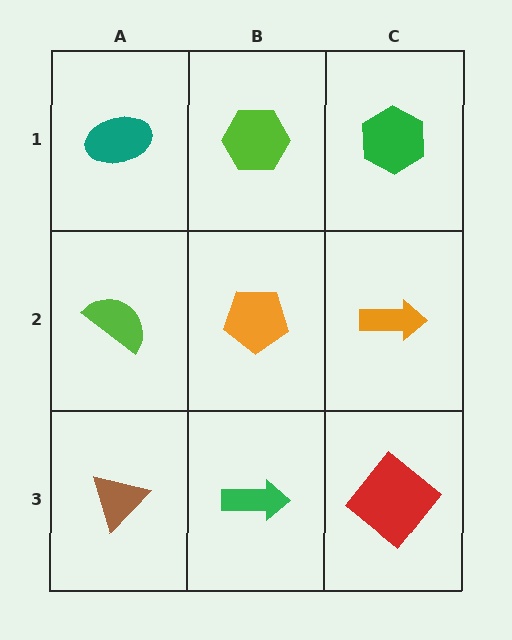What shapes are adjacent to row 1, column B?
An orange pentagon (row 2, column B), a teal ellipse (row 1, column A), a green hexagon (row 1, column C).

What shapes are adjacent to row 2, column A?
A teal ellipse (row 1, column A), a brown triangle (row 3, column A), an orange pentagon (row 2, column B).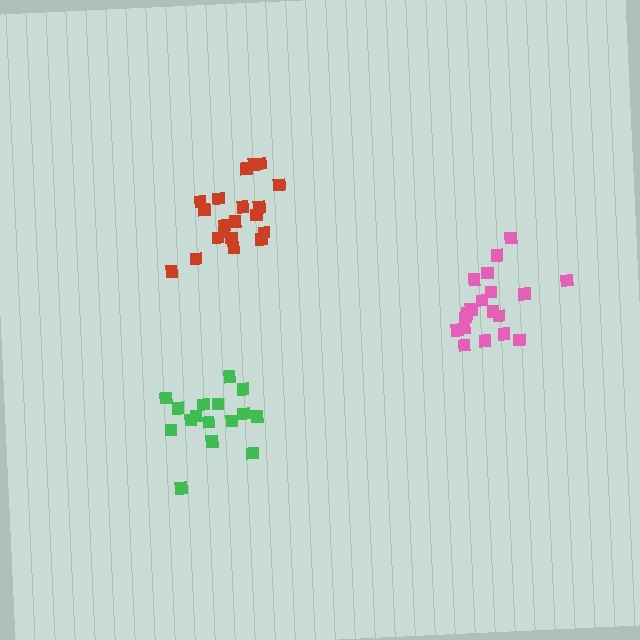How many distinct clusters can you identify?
There are 3 distinct clusters.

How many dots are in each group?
Group 1: 19 dots, Group 2: 16 dots, Group 3: 20 dots (55 total).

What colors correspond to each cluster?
The clusters are colored: pink, green, red.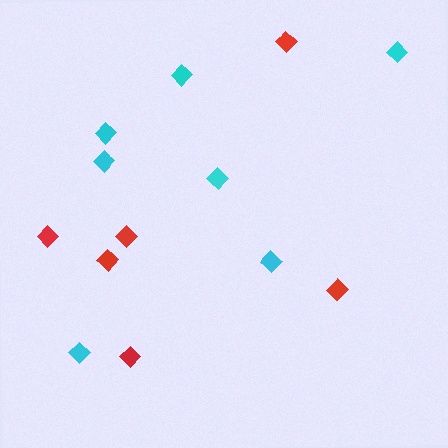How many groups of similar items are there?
There are 2 groups: one group of red diamonds (6) and one group of cyan diamonds (7).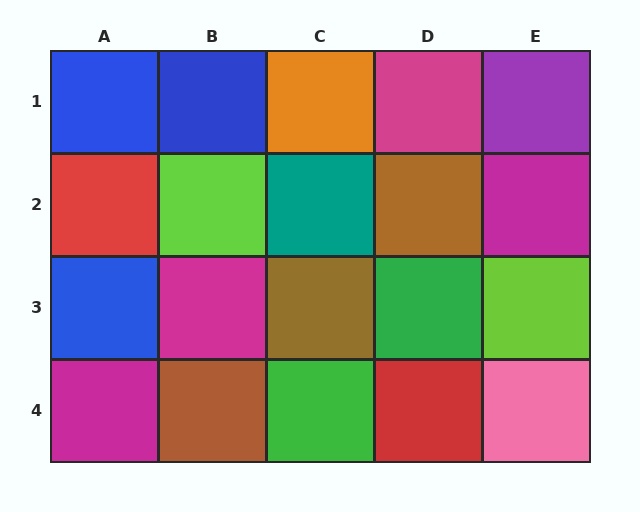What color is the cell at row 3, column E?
Lime.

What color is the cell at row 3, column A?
Blue.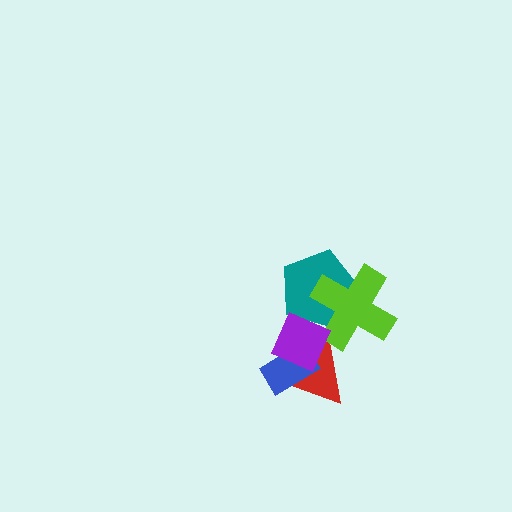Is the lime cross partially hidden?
Yes, it is partially covered by another shape.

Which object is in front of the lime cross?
The purple diamond is in front of the lime cross.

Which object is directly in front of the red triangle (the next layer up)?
The blue rectangle is directly in front of the red triangle.